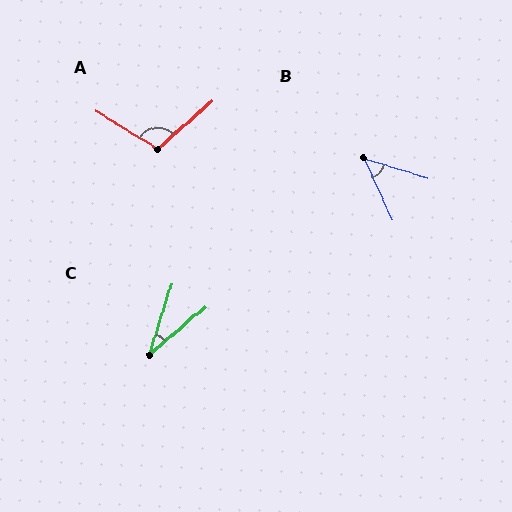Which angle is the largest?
A, at approximately 106 degrees.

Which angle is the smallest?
C, at approximately 32 degrees.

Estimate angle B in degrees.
Approximately 48 degrees.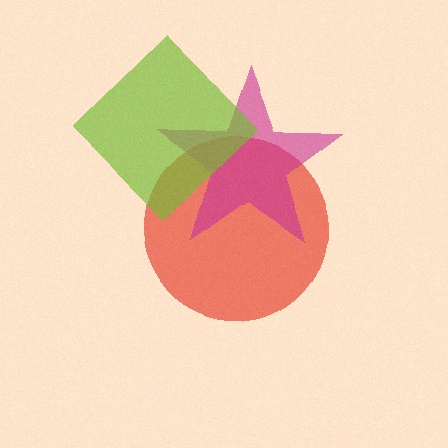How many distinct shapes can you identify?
There are 3 distinct shapes: a red circle, a magenta star, a lime diamond.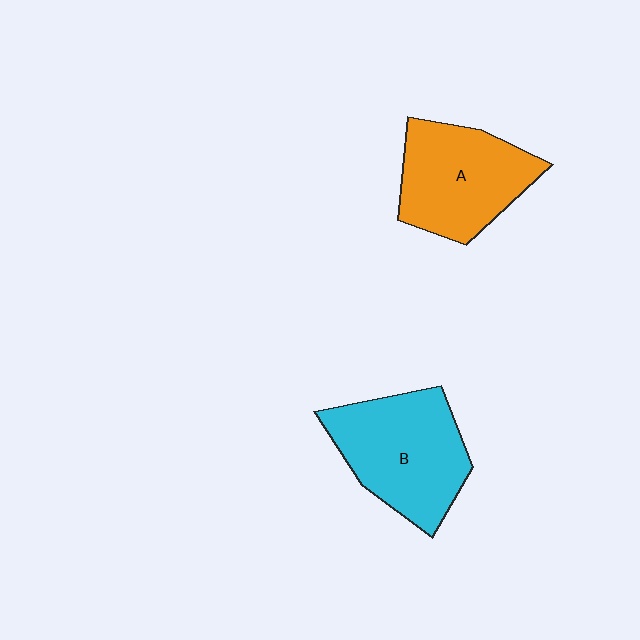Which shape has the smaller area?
Shape A (orange).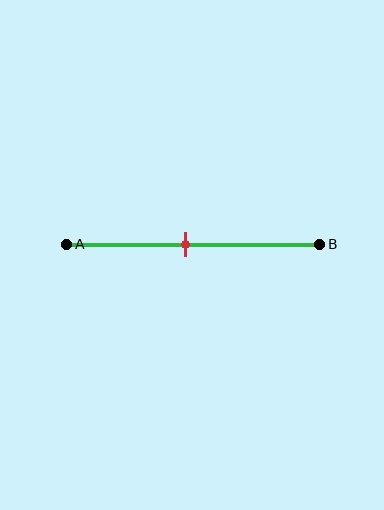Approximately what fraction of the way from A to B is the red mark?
The red mark is approximately 45% of the way from A to B.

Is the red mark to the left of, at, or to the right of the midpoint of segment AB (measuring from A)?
The red mark is approximately at the midpoint of segment AB.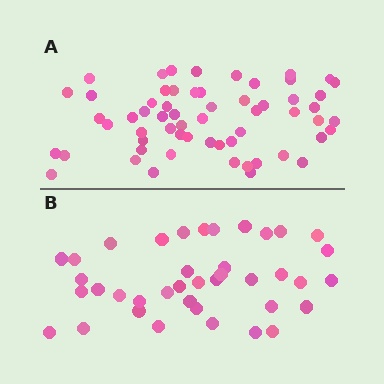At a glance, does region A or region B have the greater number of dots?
Region A (the top region) has more dots.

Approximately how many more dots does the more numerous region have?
Region A has approximately 20 more dots than region B.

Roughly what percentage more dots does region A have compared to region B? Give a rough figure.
About 55% more.